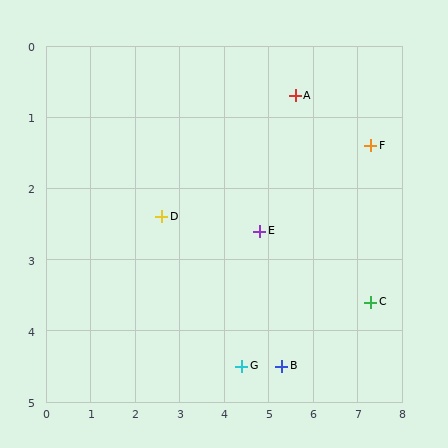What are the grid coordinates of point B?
Point B is at approximately (5.3, 4.5).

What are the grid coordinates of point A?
Point A is at approximately (5.6, 0.7).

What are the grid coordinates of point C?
Point C is at approximately (7.3, 3.6).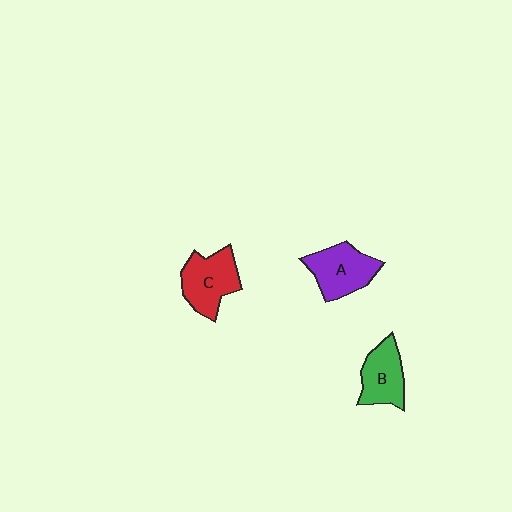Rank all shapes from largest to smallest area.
From largest to smallest: C (red), A (purple), B (green).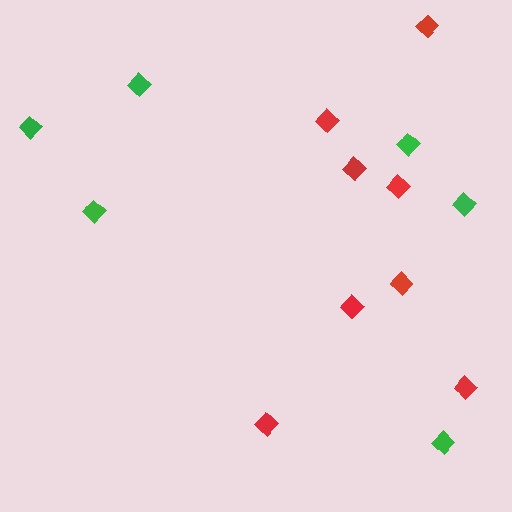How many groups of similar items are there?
There are 2 groups: one group of red diamonds (8) and one group of green diamonds (6).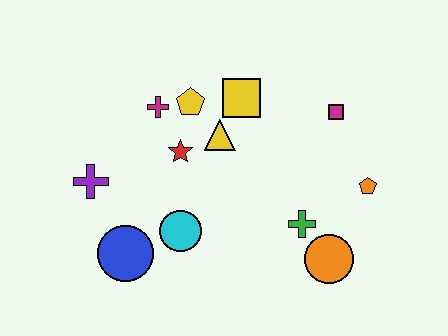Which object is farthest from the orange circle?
The purple cross is farthest from the orange circle.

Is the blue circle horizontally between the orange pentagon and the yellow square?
No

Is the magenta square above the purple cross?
Yes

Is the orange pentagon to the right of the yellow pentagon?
Yes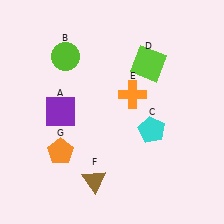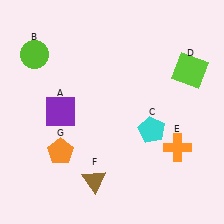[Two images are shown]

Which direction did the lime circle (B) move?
The lime circle (B) moved left.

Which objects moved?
The objects that moved are: the lime circle (B), the lime square (D), the orange cross (E).